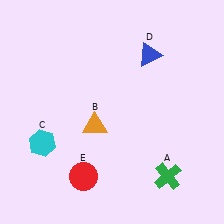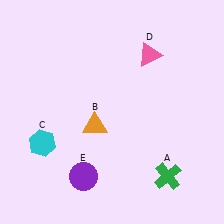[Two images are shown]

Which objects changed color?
D changed from blue to pink. E changed from red to purple.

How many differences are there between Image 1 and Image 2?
There are 2 differences between the two images.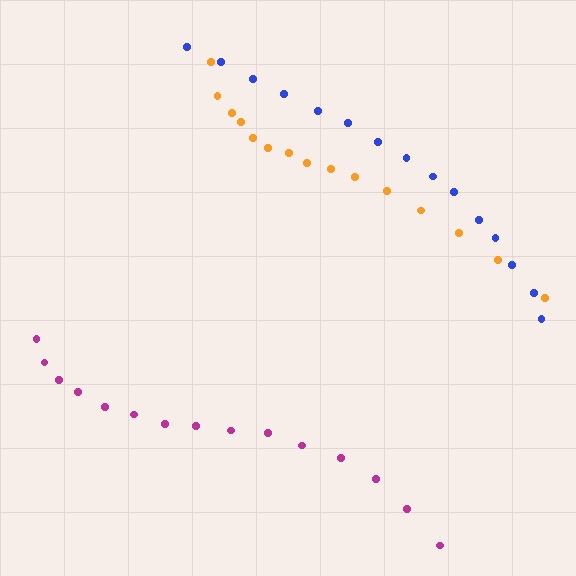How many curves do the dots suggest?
There are 3 distinct paths.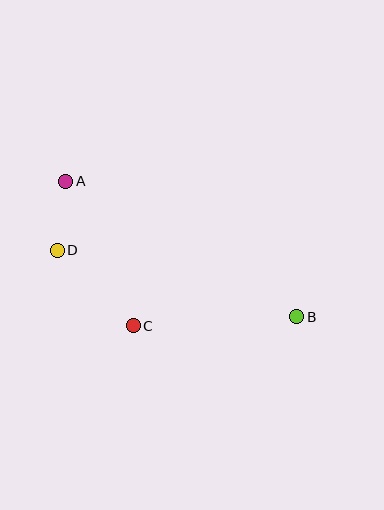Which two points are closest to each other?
Points A and D are closest to each other.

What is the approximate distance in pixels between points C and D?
The distance between C and D is approximately 107 pixels.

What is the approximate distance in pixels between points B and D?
The distance between B and D is approximately 248 pixels.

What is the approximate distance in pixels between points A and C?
The distance between A and C is approximately 160 pixels.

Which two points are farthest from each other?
Points A and B are farthest from each other.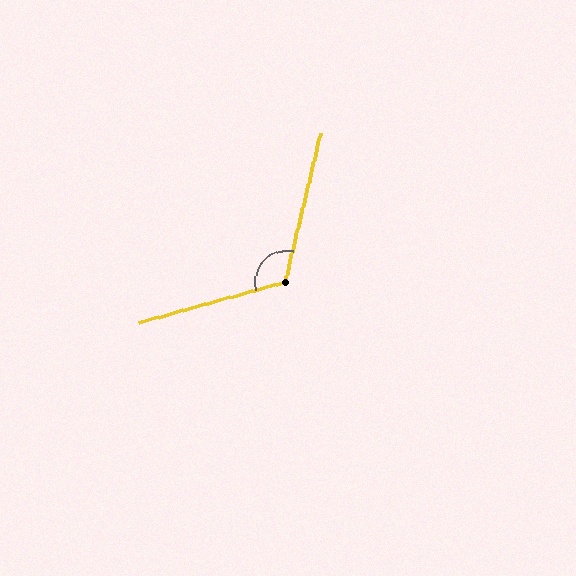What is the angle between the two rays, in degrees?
Approximately 119 degrees.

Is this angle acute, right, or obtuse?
It is obtuse.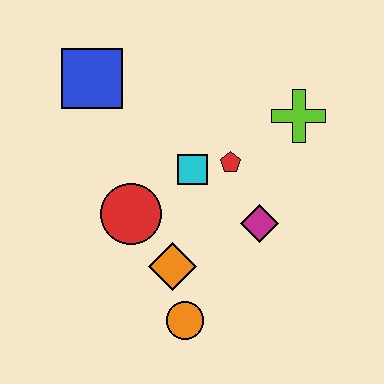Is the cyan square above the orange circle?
Yes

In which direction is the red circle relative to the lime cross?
The red circle is to the left of the lime cross.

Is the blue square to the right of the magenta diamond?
No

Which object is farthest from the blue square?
The orange circle is farthest from the blue square.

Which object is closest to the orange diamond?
The orange circle is closest to the orange diamond.